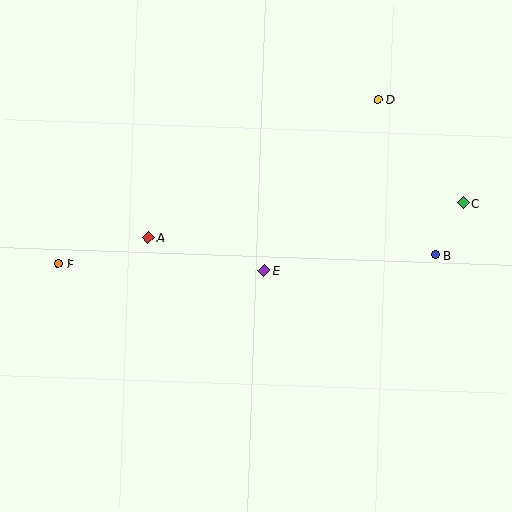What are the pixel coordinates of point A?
Point A is at (148, 238).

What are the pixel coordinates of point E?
Point E is at (264, 271).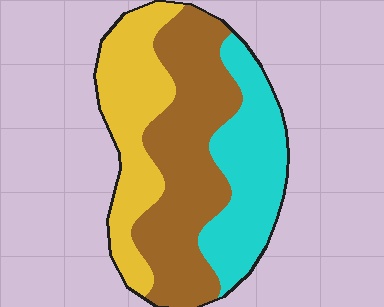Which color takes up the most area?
Brown, at roughly 45%.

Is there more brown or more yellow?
Brown.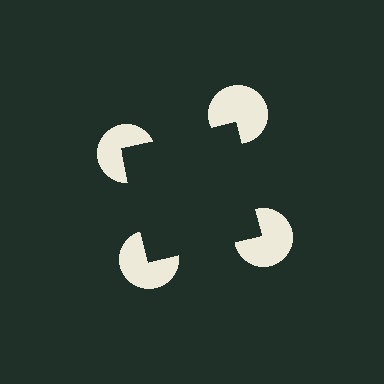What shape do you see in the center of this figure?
An illusory square — its edges are inferred from the aligned wedge cuts in the pac-man discs, not physically drawn.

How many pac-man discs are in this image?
There are 4 — one at each vertex of the illusory square.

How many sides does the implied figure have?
4 sides.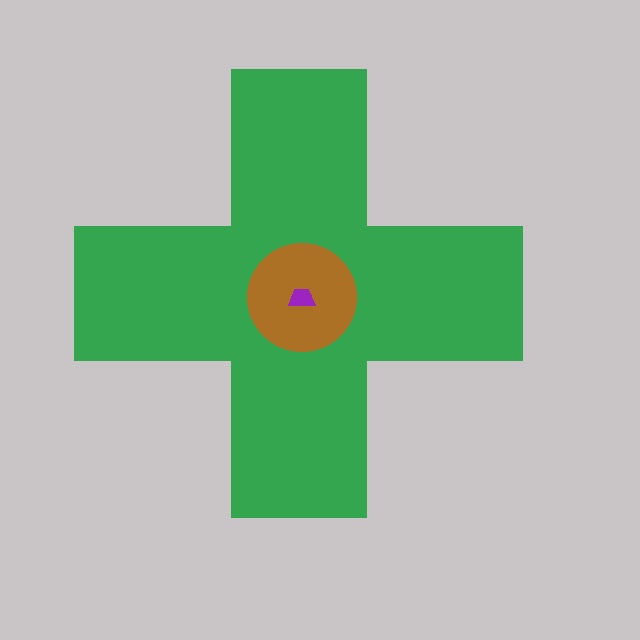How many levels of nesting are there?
3.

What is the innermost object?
The purple trapezoid.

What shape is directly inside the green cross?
The brown circle.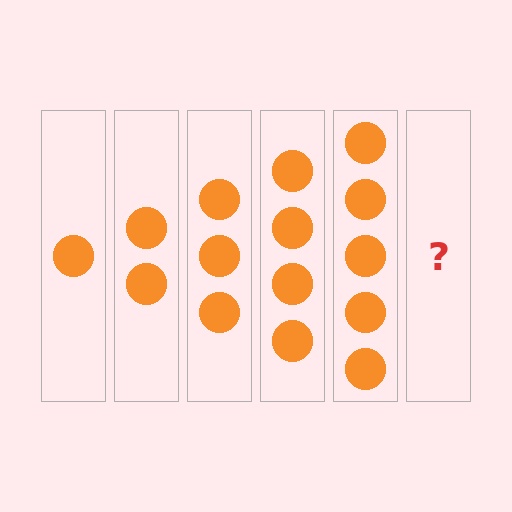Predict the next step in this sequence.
The next step is 6 circles.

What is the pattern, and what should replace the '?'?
The pattern is that each step adds one more circle. The '?' should be 6 circles.